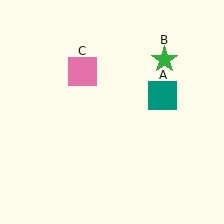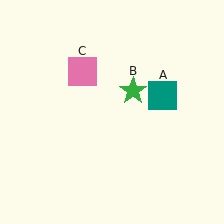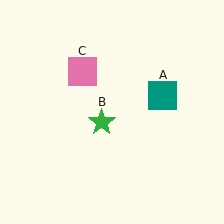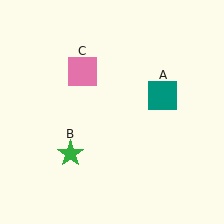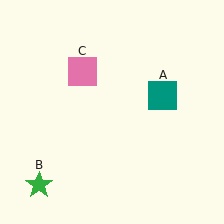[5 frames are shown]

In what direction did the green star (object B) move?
The green star (object B) moved down and to the left.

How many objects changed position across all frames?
1 object changed position: green star (object B).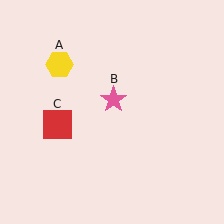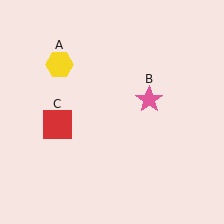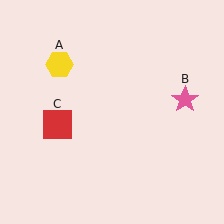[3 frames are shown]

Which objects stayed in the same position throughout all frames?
Yellow hexagon (object A) and red square (object C) remained stationary.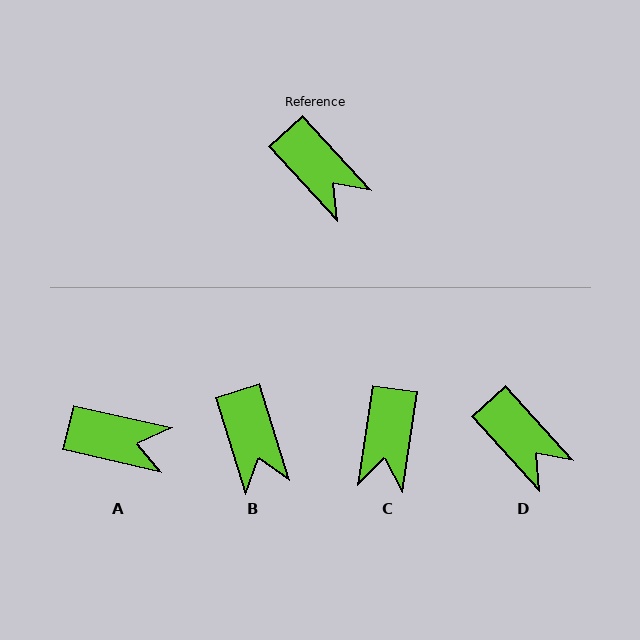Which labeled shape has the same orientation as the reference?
D.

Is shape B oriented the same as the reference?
No, it is off by about 25 degrees.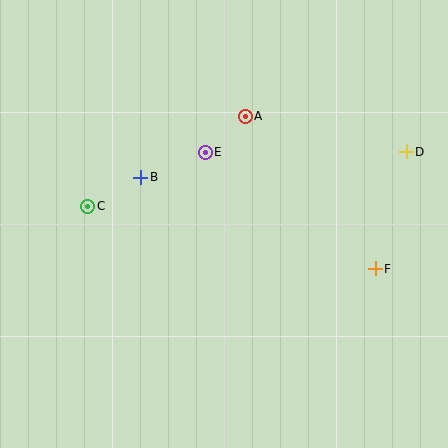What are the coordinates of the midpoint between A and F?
The midpoint between A and F is at (310, 192).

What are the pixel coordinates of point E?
Point E is at (205, 152).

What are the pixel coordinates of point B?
Point B is at (141, 177).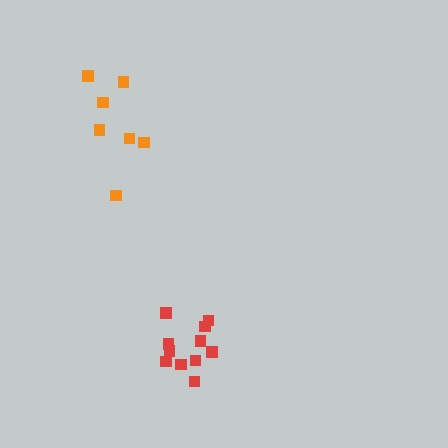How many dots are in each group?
Group 1: 7 dots, Group 2: 11 dots (18 total).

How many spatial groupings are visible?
There are 2 spatial groupings.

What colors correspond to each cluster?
The clusters are colored: orange, red.